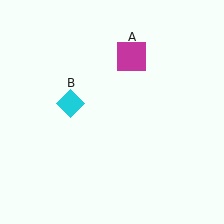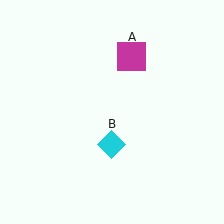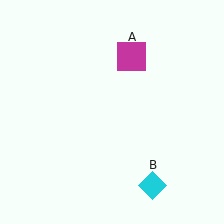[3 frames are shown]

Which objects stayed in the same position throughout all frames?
Magenta square (object A) remained stationary.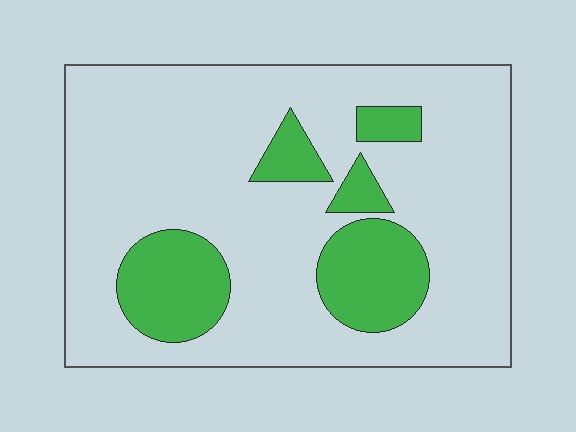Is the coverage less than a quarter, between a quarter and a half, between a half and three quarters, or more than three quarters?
Less than a quarter.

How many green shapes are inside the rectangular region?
5.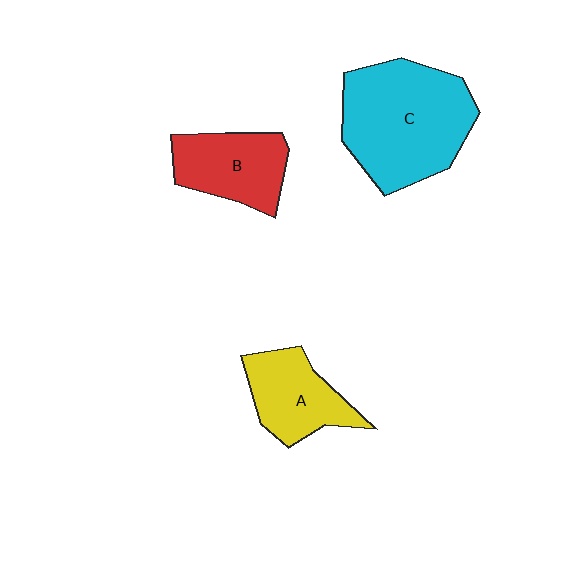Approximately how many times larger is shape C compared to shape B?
Approximately 1.8 times.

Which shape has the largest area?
Shape C (cyan).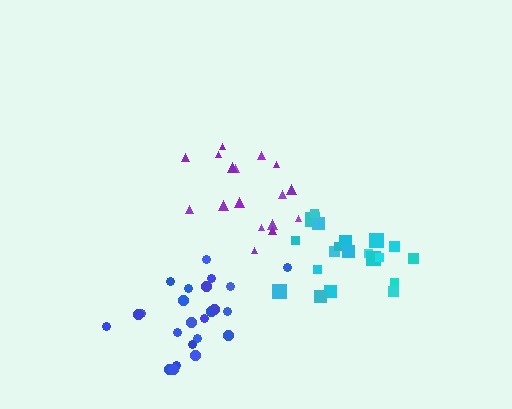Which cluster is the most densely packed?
Purple.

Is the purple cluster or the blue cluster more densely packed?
Purple.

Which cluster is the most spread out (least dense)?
Cyan.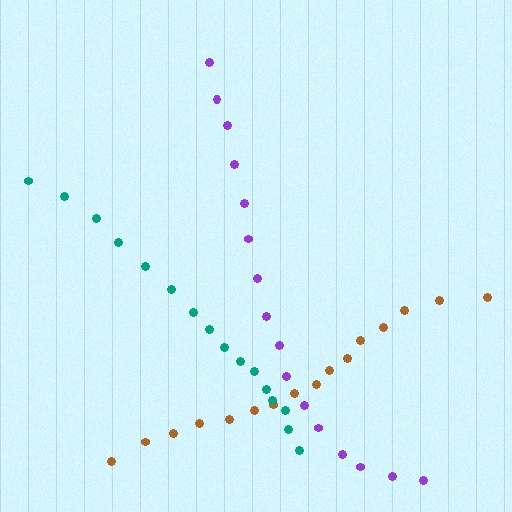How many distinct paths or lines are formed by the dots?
There are 3 distinct paths.